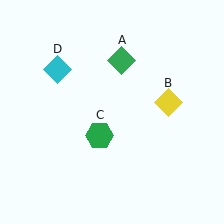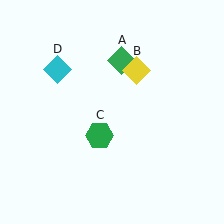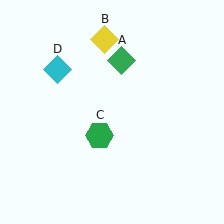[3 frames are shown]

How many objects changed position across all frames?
1 object changed position: yellow diamond (object B).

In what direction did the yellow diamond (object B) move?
The yellow diamond (object B) moved up and to the left.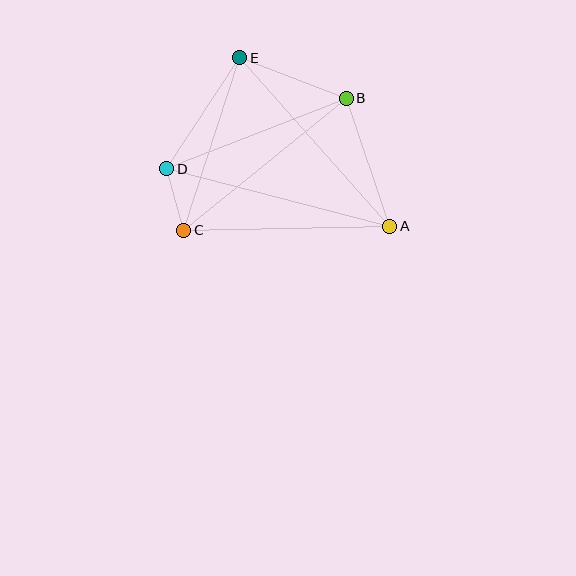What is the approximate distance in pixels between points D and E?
The distance between D and E is approximately 133 pixels.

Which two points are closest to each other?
Points C and D are closest to each other.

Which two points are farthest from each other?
Points A and D are farthest from each other.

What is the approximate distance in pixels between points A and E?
The distance between A and E is approximately 226 pixels.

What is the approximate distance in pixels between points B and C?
The distance between B and C is approximately 209 pixels.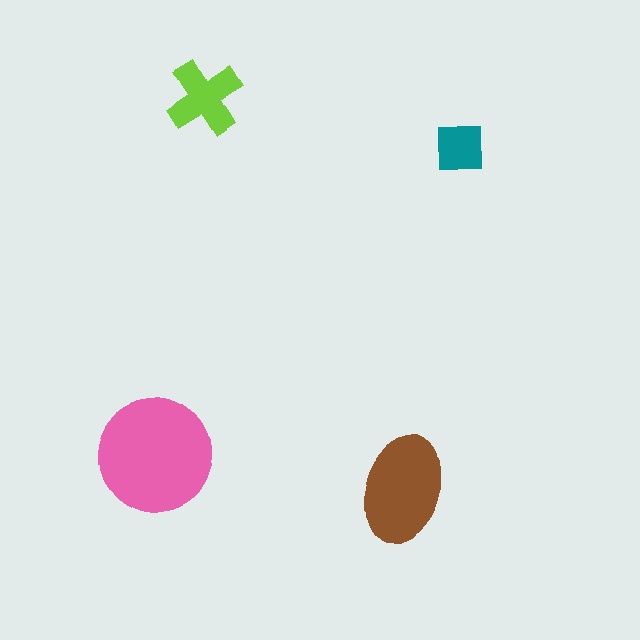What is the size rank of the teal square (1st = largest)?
4th.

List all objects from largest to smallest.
The pink circle, the brown ellipse, the lime cross, the teal square.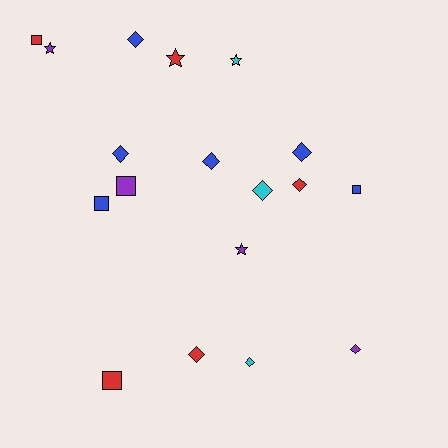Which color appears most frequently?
Blue, with 6 objects.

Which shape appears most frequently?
Diamond, with 9 objects.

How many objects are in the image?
There are 18 objects.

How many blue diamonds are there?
There are 4 blue diamonds.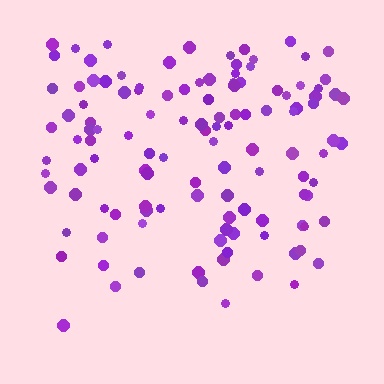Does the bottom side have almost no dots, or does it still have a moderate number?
Still a moderate number, just noticeably fewer than the top.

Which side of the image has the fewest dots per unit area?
The bottom.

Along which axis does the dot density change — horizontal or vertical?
Vertical.